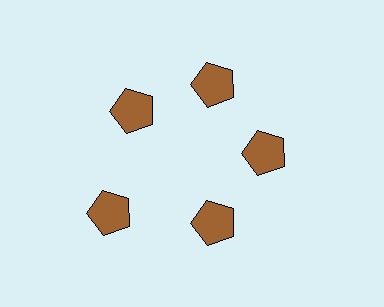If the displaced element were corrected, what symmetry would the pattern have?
It would have 5-fold rotational symmetry — the pattern would map onto itself every 72 degrees.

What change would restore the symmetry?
The symmetry would be restored by moving it inward, back onto the ring so that all 5 pentagons sit at equal angles and equal distance from the center.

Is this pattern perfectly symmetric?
No. The 5 brown pentagons are arranged in a ring, but one element near the 8 o'clock position is pushed outward from the center, breaking the 5-fold rotational symmetry.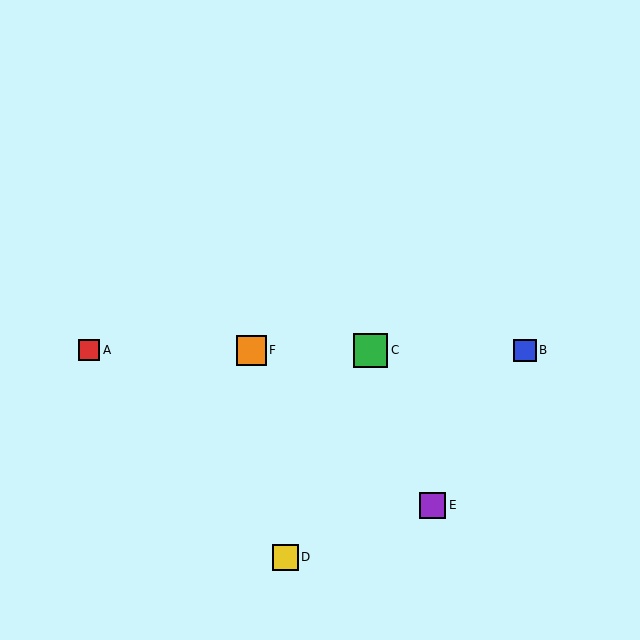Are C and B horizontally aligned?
Yes, both are at y≈350.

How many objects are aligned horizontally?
4 objects (A, B, C, F) are aligned horizontally.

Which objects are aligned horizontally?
Objects A, B, C, F are aligned horizontally.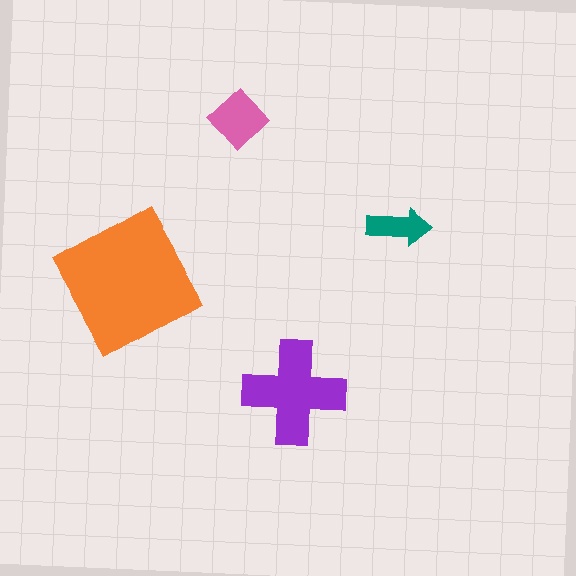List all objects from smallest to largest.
The teal arrow, the pink diamond, the purple cross, the orange square.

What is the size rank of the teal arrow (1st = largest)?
4th.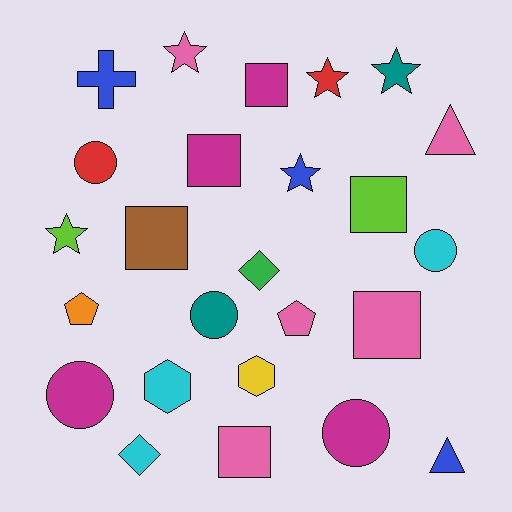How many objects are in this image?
There are 25 objects.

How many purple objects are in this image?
There are no purple objects.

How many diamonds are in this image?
There are 2 diamonds.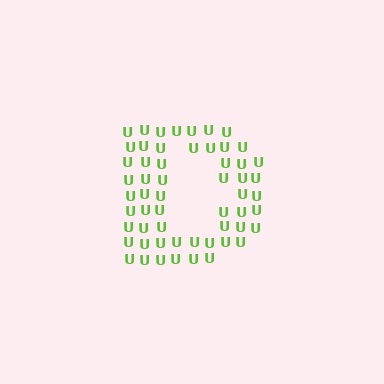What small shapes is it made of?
It is made of small letter U's.